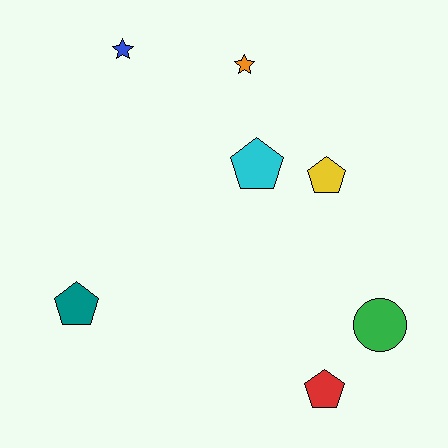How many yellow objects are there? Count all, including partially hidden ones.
There is 1 yellow object.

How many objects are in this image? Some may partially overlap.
There are 7 objects.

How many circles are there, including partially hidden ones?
There is 1 circle.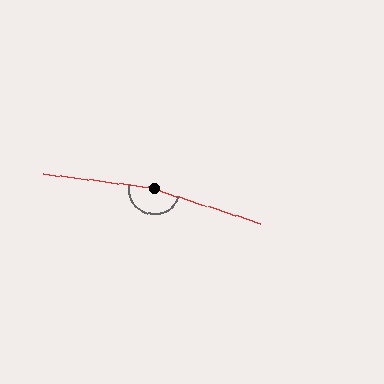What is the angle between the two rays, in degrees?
Approximately 170 degrees.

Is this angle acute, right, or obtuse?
It is obtuse.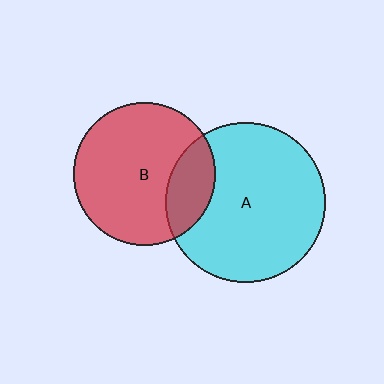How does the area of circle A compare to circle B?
Approximately 1.3 times.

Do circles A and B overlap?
Yes.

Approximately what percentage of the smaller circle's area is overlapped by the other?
Approximately 20%.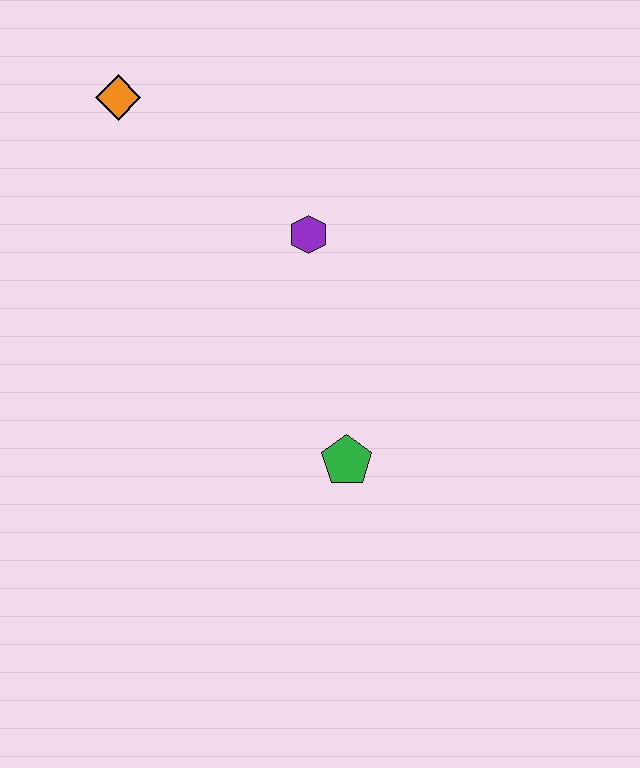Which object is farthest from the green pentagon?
The orange diamond is farthest from the green pentagon.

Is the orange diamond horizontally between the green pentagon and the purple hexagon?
No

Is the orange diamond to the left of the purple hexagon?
Yes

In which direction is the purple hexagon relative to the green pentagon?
The purple hexagon is above the green pentagon.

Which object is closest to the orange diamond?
The purple hexagon is closest to the orange diamond.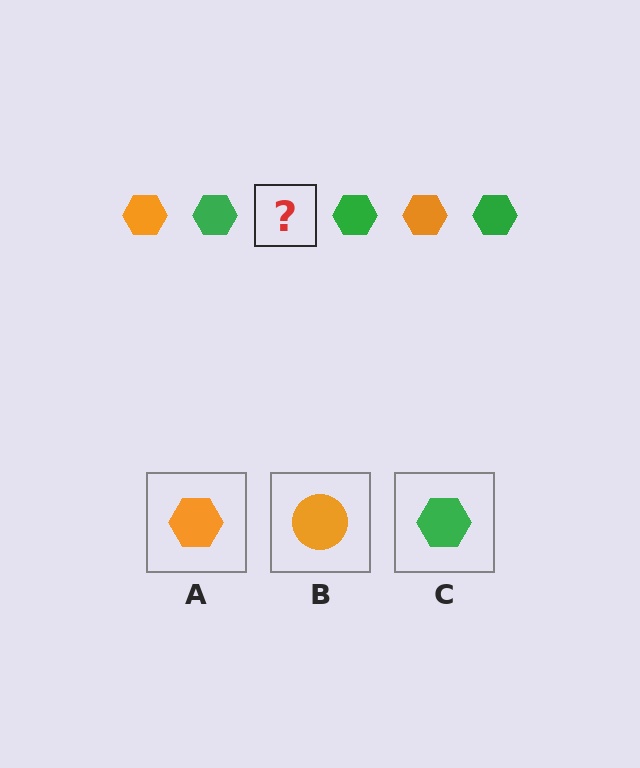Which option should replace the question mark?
Option A.